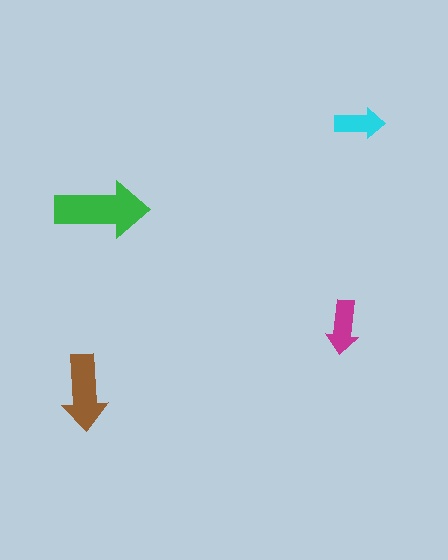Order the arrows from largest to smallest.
the green one, the brown one, the magenta one, the cyan one.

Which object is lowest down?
The brown arrow is bottommost.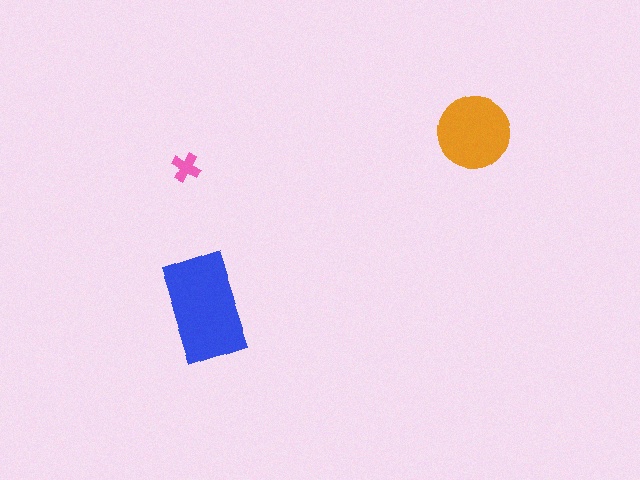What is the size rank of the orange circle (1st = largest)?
2nd.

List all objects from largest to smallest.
The blue rectangle, the orange circle, the pink cross.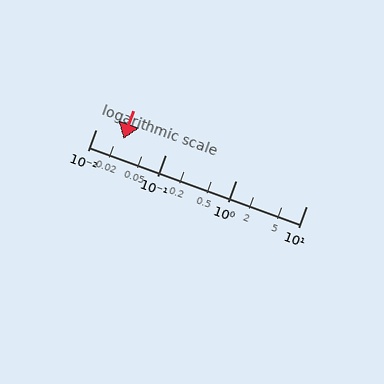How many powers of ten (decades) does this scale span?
The scale spans 3 decades, from 0.01 to 10.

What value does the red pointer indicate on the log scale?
The pointer indicates approximately 0.025.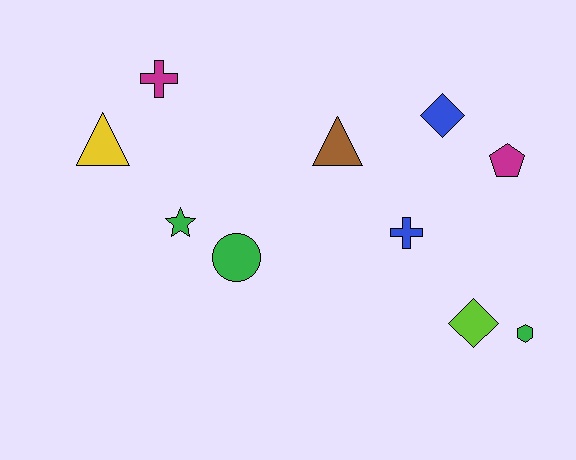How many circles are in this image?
There is 1 circle.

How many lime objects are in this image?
There is 1 lime object.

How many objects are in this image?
There are 10 objects.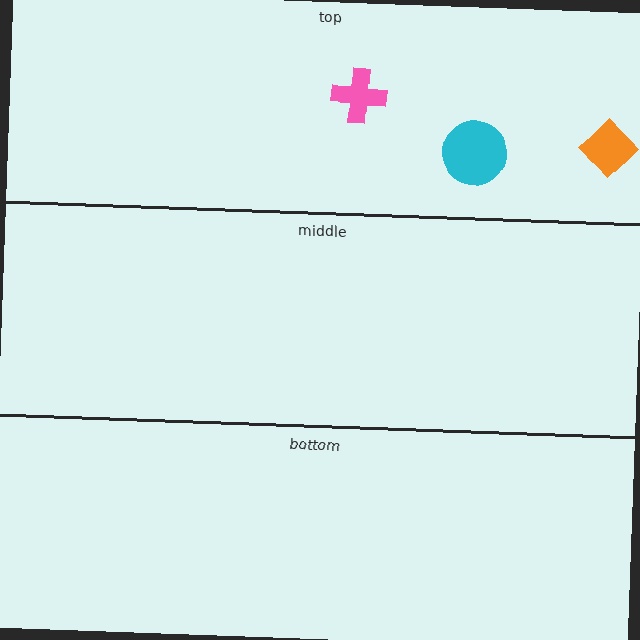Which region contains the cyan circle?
The top region.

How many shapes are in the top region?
3.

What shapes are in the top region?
The orange diamond, the cyan circle, the pink cross.